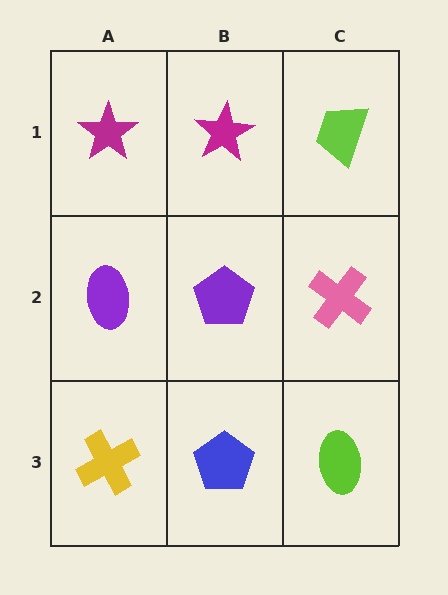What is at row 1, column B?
A magenta star.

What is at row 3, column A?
A yellow cross.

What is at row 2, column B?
A purple pentagon.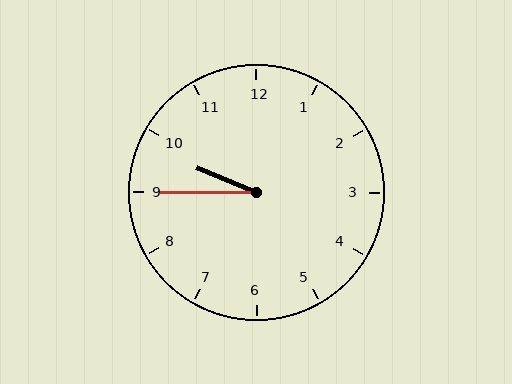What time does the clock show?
9:45.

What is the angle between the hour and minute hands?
Approximately 22 degrees.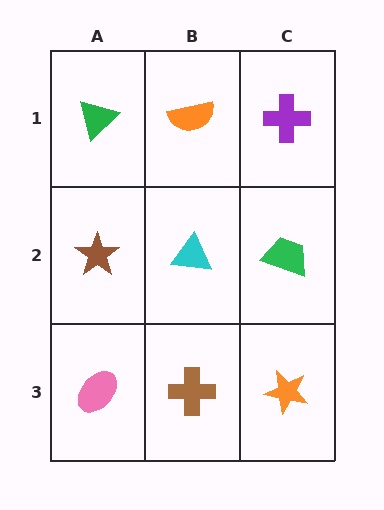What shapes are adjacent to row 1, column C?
A green trapezoid (row 2, column C), an orange semicircle (row 1, column B).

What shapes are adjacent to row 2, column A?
A green triangle (row 1, column A), a pink ellipse (row 3, column A), a cyan triangle (row 2, column B).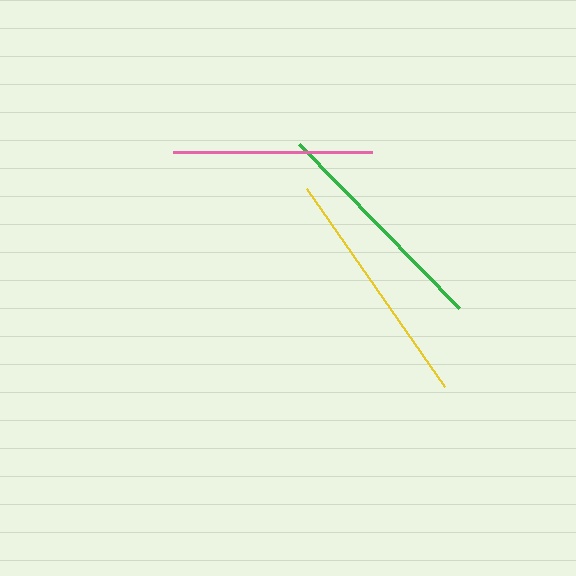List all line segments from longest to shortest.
From longest to shortest: yellow, green, pink.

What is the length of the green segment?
The green segment is approximately 229 pixels long.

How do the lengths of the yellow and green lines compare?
The yellow and green lines are approximately the same length.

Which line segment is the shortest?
The pink line is the shortest at approximately 200 pixels.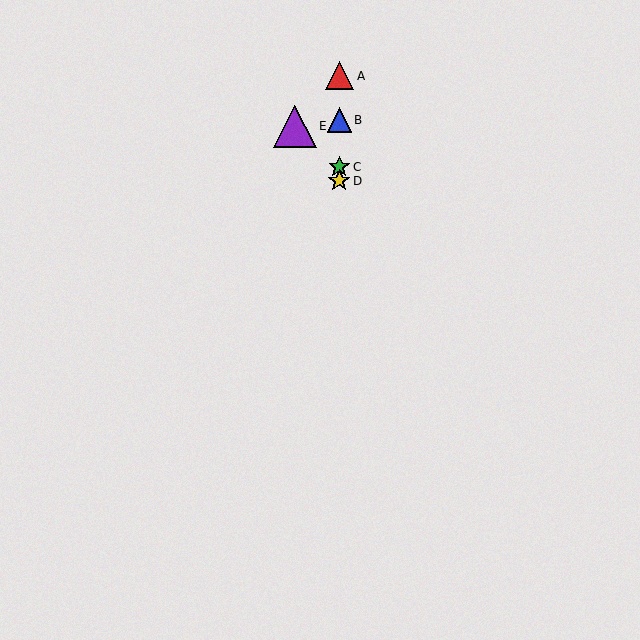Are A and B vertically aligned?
Yes, both are at x≈339.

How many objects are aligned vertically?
4 objects (A, B, C, D) are aligned vertically.